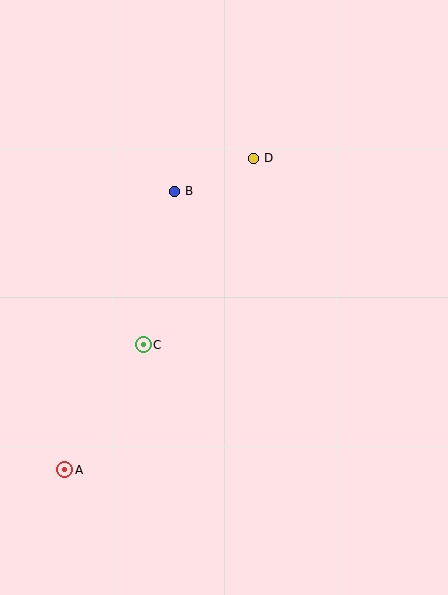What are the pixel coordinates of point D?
Point D is at (254, 158).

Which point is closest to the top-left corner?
Point B is closest to the top-left corner.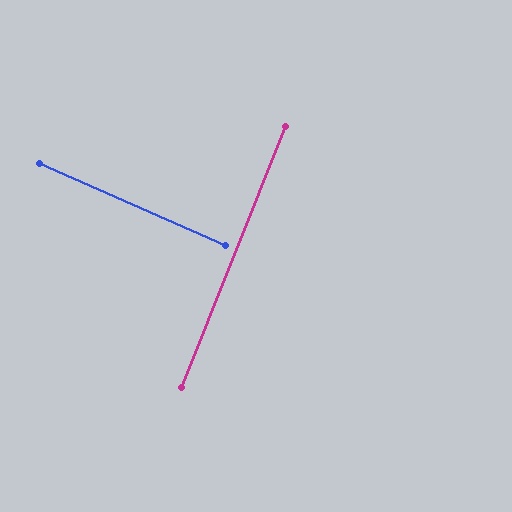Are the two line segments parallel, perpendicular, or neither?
Perpendicular — they meet at approximately 88°.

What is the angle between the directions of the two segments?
Approximately 88 degrees.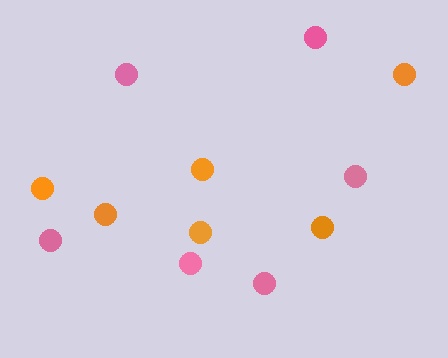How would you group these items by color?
There are 2 groups: one group of orange circles (6) and one group of pink circles (6).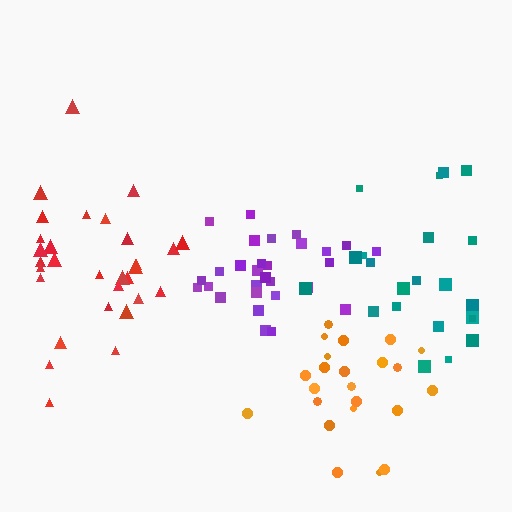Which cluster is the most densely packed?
Purple.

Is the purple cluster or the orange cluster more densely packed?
Purple.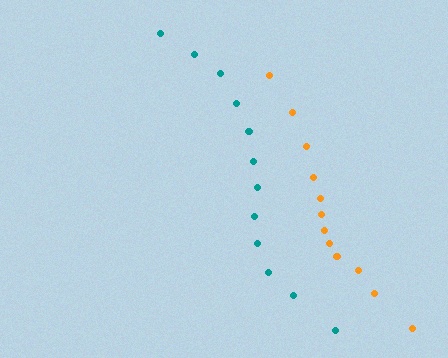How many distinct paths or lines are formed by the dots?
There are 2 distinct paths.